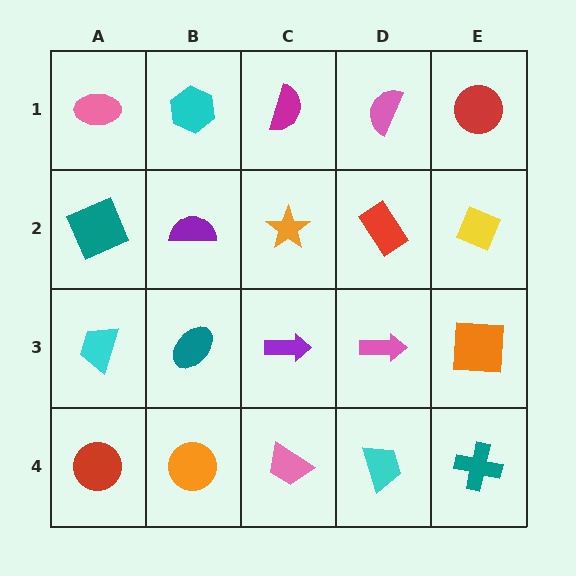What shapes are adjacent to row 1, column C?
An orange star (row 2, column C), a cyan hexagon (row 1, column B), a pink semicircle (row 1, column D).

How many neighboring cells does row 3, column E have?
3.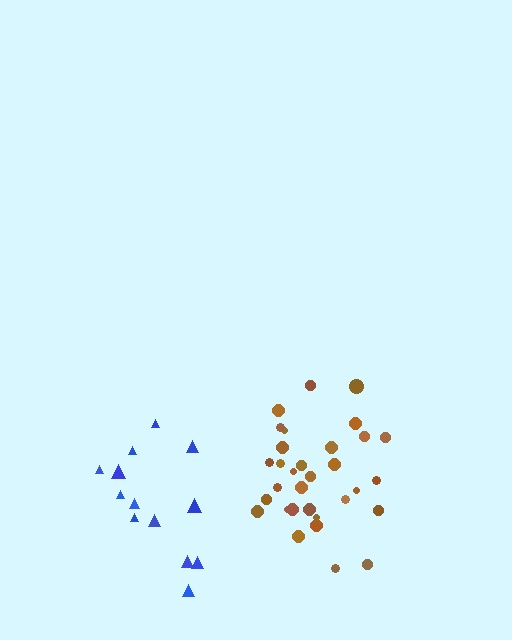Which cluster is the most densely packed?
Brown.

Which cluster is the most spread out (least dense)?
Blue.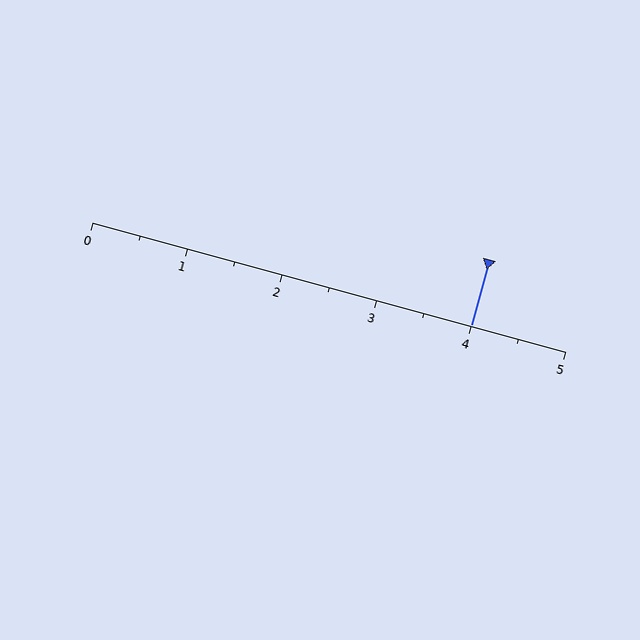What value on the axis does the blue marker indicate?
The marker indicates approximately 4.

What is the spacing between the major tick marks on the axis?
The major ticks are spaced 1 apart.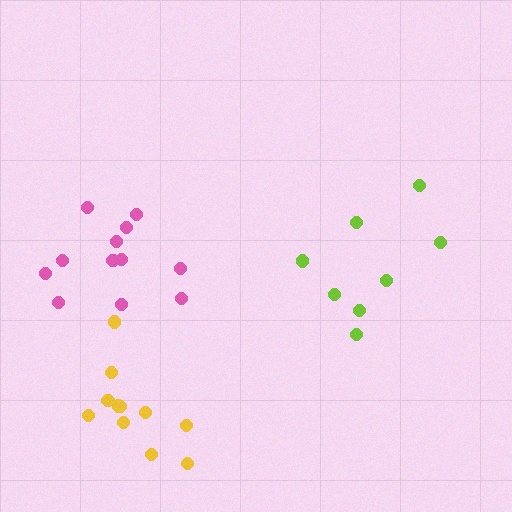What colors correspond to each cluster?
The clusters are colored: yellow, pink, lime.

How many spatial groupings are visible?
There are 3 spatial groupings.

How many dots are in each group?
Group 1: 11 dots, Group 2: 12 dots, Group 3: 8 dots (31 total).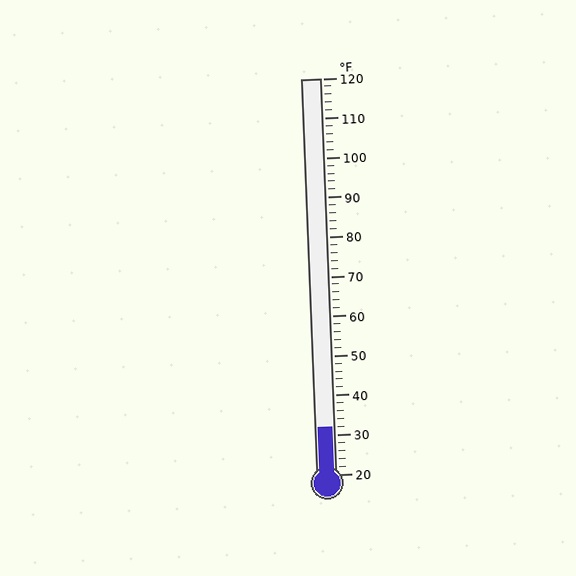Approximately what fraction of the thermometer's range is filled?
The thermometer is filled to approximately 10% of its range.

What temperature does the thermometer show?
The thermometer shows approximately 32°F.